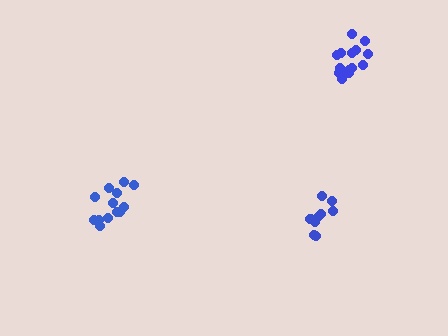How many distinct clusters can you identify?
There are 3 distinct clusters.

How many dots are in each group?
Group 1: 13 dots, Group 2: 14 dots, Group 3: 10 dots (37 total).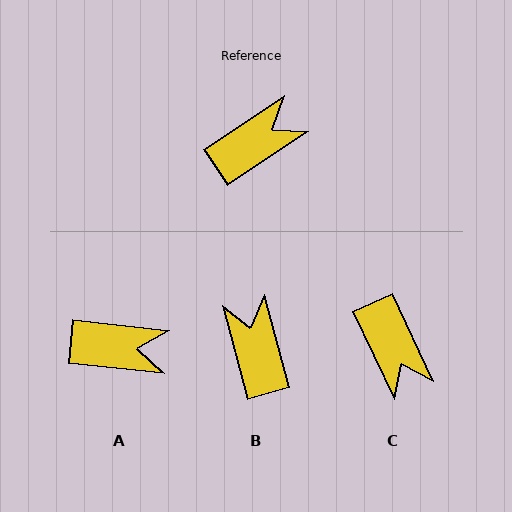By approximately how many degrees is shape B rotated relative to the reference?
Approximately 72 degrees counter-clockwise.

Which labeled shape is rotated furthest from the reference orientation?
C, about 99 degrees away.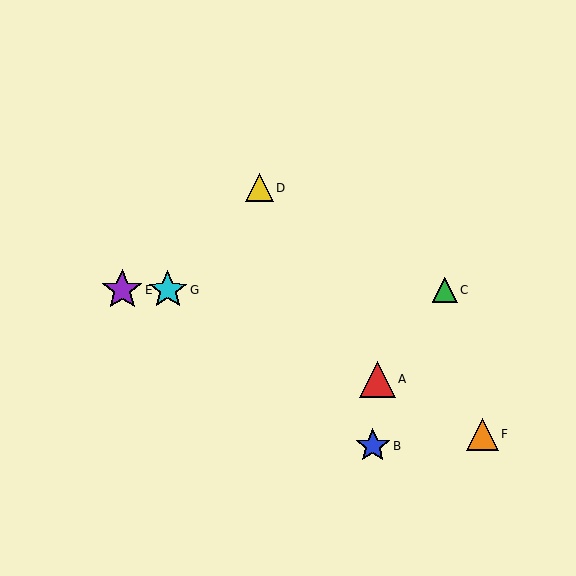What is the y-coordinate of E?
Object E is at y≈290.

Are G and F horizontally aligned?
No, G is at y≈290 and F is at y≈434.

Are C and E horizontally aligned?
Yes, both are at y≈290.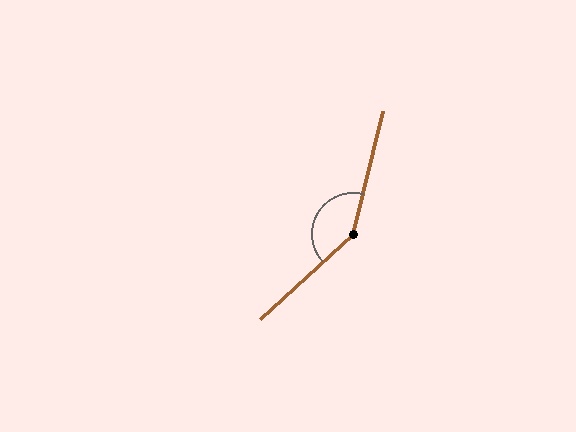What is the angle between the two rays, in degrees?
Approximately 146 degrees.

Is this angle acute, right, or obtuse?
It is obtuse.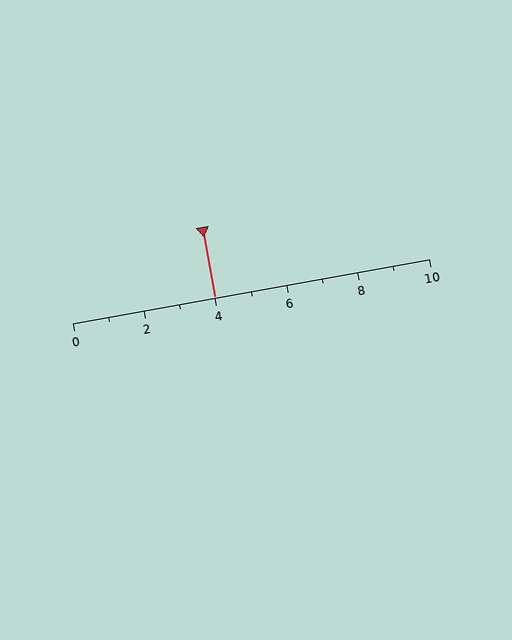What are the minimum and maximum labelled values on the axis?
The axis runs from 0 to 10.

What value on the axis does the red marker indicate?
The marker indicates approximately 4.